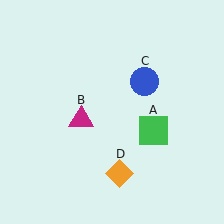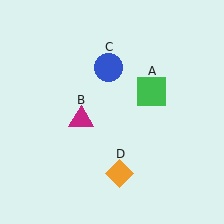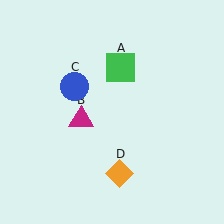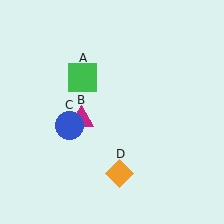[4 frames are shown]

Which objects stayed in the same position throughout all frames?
Magenta triangle (object B) and orange diamond (object D) remained stationary.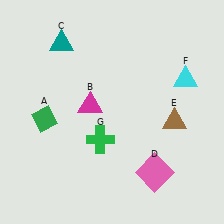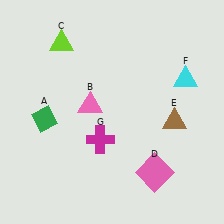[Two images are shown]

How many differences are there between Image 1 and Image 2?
There are 3 differences between the two images.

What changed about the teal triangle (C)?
In Image 1, C is teal. In Image 2, it changed to lime.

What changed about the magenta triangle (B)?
In Image 1, B is magenta. In Image 2, it changed to pink.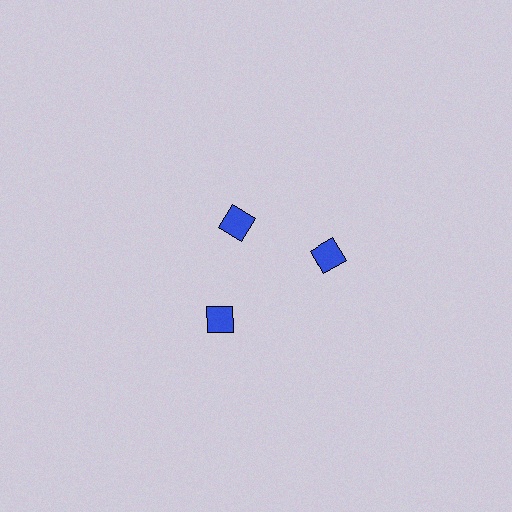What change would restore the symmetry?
The symmetry would be restored by moving it outward, back onto the ring so that all 3 diamonds sit at equal angles and equal distance from the center.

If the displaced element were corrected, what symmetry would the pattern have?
It would have 3-fold rotational symmetry — the pattern would map onto itself every 120 degrees.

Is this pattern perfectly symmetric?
No. The 3 blue diamonds are arranged in a ring, but one element near the 11 o'clock position is pulled inward toward the center, breaking the 3-fold rotational symmetry.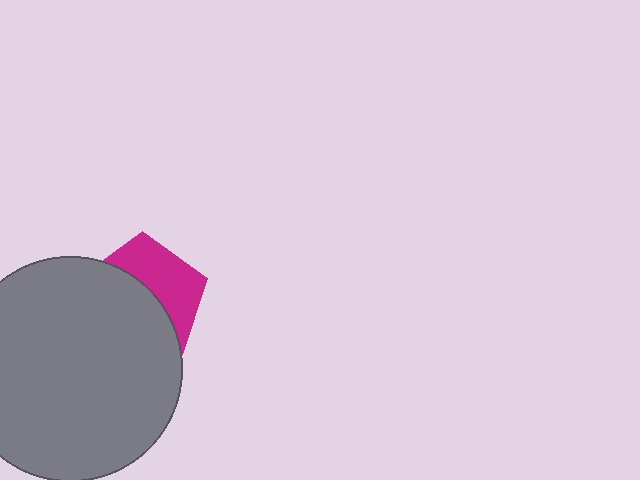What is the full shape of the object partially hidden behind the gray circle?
The partially hidden object is a magenta pentagon.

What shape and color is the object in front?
The object in front is a gray circle.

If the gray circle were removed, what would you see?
You would see the complete magenta pentagon.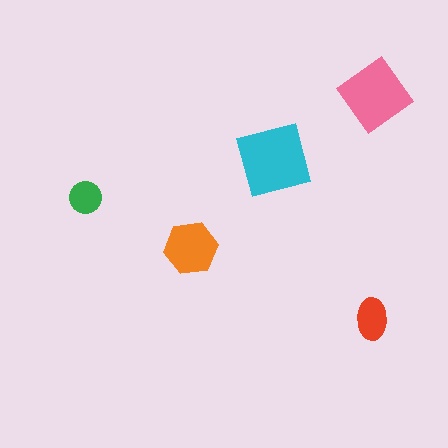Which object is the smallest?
The green circle.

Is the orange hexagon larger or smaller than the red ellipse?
Larger.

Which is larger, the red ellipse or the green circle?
The red ellipse.